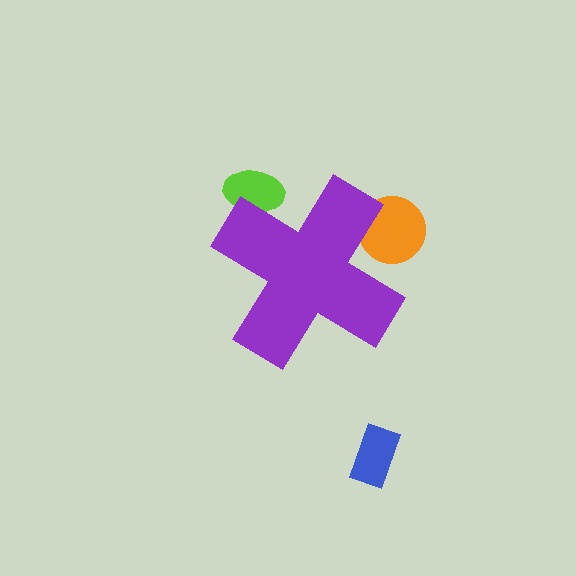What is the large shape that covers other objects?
A purple cross.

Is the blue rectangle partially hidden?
No, the blue rectangle is fully visible.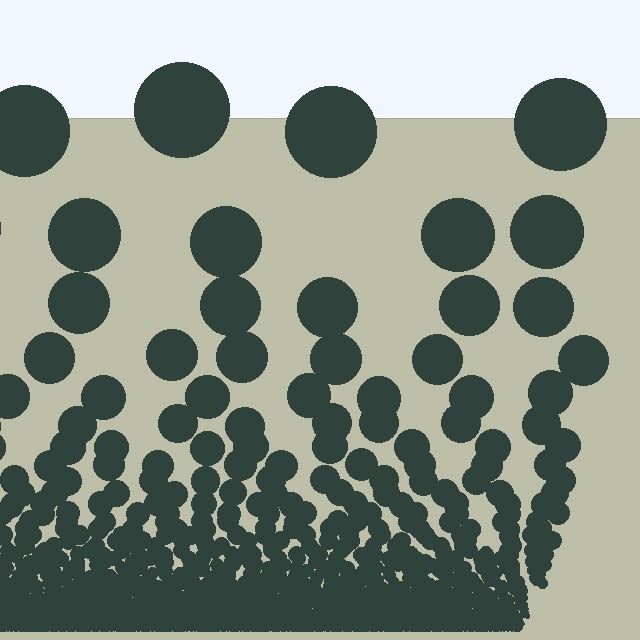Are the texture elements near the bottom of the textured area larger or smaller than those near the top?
Smaller. The gradient is inverted — elements near the bottom are smaller and denser.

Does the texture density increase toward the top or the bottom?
Density increases toward the bottom.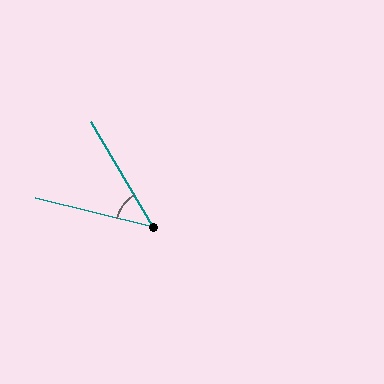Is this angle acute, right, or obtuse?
It is acute.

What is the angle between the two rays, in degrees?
Approximately 46 degrees.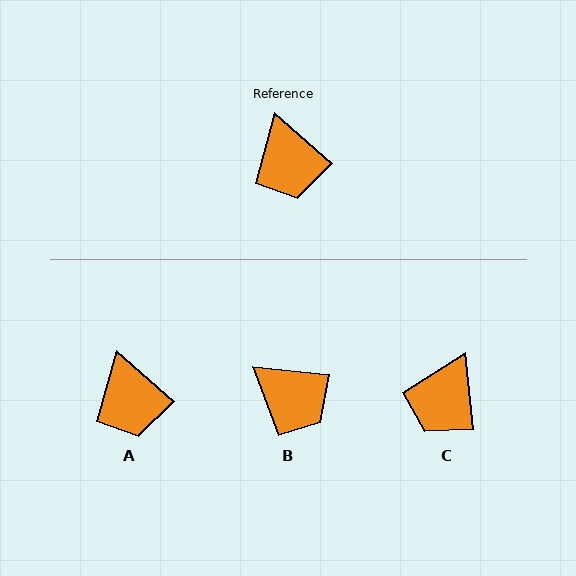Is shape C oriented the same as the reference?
No, it is off by about 42 degrees.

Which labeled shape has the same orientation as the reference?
A.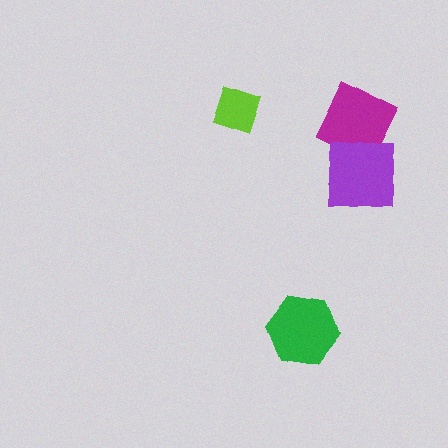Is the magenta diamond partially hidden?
Yes, it is partially covered by another shape.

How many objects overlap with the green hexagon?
0 objects overlap with the green hexagon.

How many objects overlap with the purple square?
1 object overlaps with the purple square.